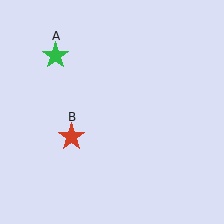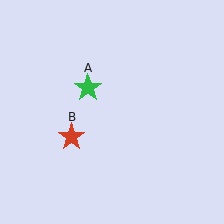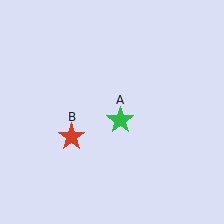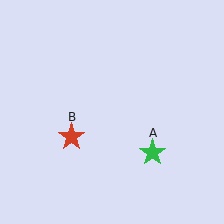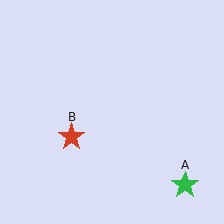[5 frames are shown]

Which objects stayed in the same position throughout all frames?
Red star (object B) remained stationary.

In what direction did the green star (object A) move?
The green star (object A) moved down and to the right.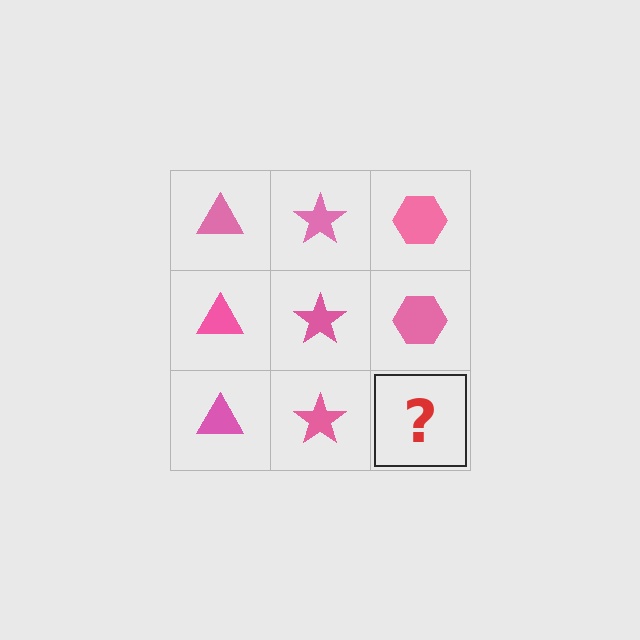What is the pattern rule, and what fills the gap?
The rule is that each column has a consistent shape. The gap should be filled with a pink hexagon.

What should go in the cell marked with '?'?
The missing cell should contain a pink hexagon.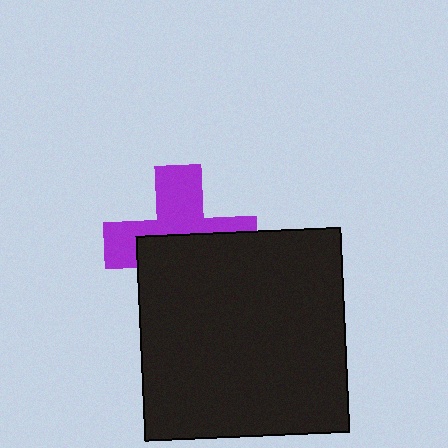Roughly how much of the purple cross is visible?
About half of it is visible (roughly 47%).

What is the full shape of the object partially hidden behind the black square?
The partially hidden object is a purple cross.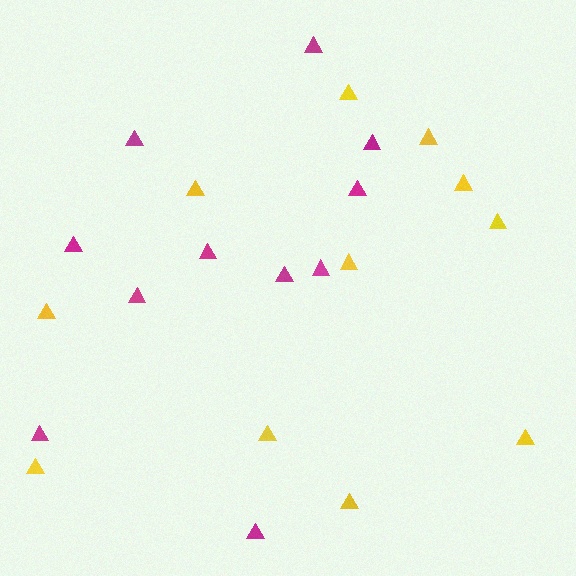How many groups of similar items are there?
There are 2 groups: one group of magenta triangles (11) and one group of yellow triangles (11).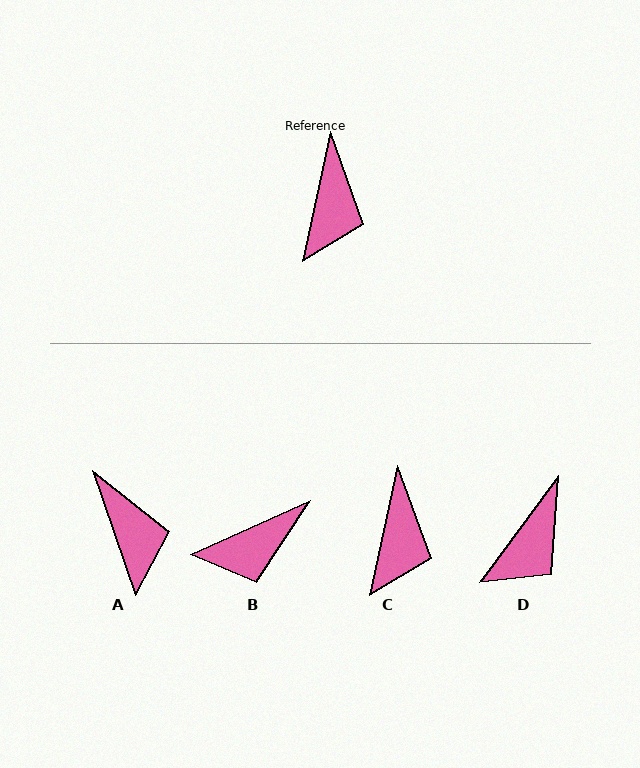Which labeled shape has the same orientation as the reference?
C.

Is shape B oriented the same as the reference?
No, it is off by about 54 degrees.